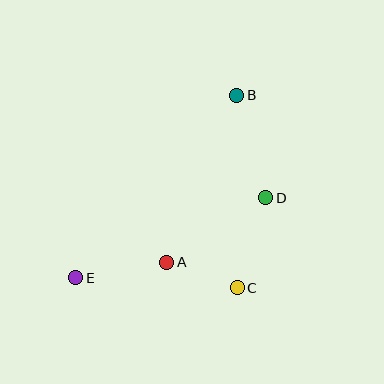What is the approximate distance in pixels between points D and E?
The distance between D and E is approximately 206 pixels.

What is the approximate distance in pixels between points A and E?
The distance between A and E is approximately 93 pixels.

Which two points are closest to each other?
Points A and C are closest to each other.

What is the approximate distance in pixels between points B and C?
The distance between B and C is approximately 192 pixels.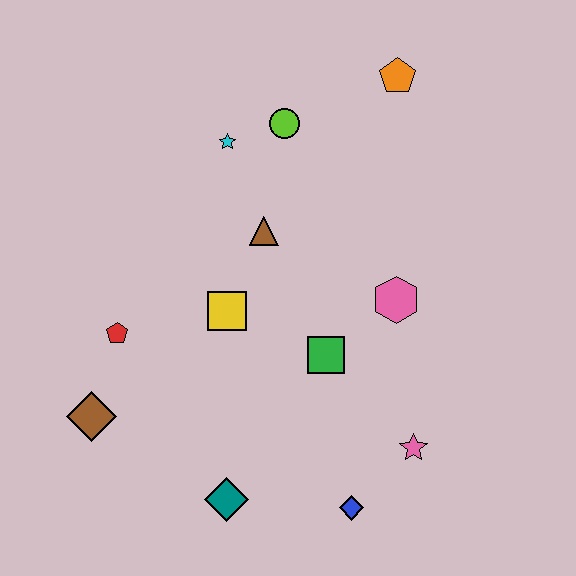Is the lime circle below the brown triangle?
No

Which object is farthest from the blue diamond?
The orange pentagon is farthest from the blue diamond.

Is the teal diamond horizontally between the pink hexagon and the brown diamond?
Yes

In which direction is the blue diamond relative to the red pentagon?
The blue diamond is to the right of the red pentagon.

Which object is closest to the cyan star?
The lime circle is closest to the cyan star.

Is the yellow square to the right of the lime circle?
No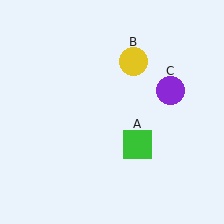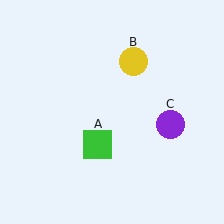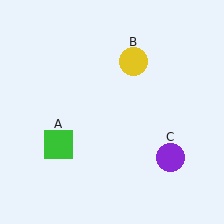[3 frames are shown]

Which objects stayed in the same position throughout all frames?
Yellow circle (object B) remained stationary.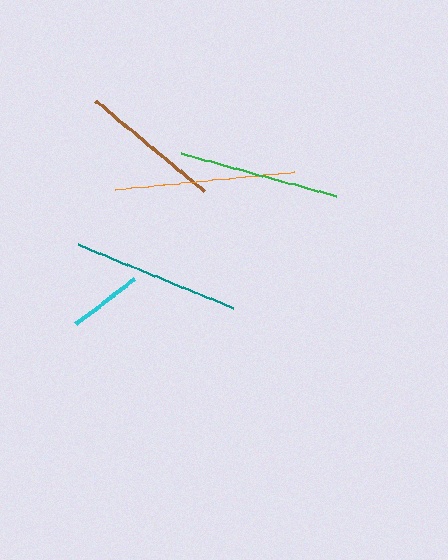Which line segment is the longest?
The orange line is the longest at approximately 181 pixels.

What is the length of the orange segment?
The orange segment is approximately 181 pixels long.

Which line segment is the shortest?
The cyan line is the shortest at approximately 74 pixels.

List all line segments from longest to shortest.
From longest to shortest: orange, teal, green, brown, cyan.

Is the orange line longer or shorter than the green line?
The orange line is longer than the green line.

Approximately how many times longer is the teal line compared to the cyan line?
The teal line is approximately 2.3 times the length of the cyan line.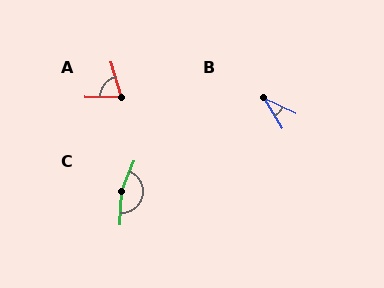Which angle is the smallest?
B, at approximately 33 degrees.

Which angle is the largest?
C, at approximately 160 degrees.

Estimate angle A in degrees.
Approximately 73 degrees.